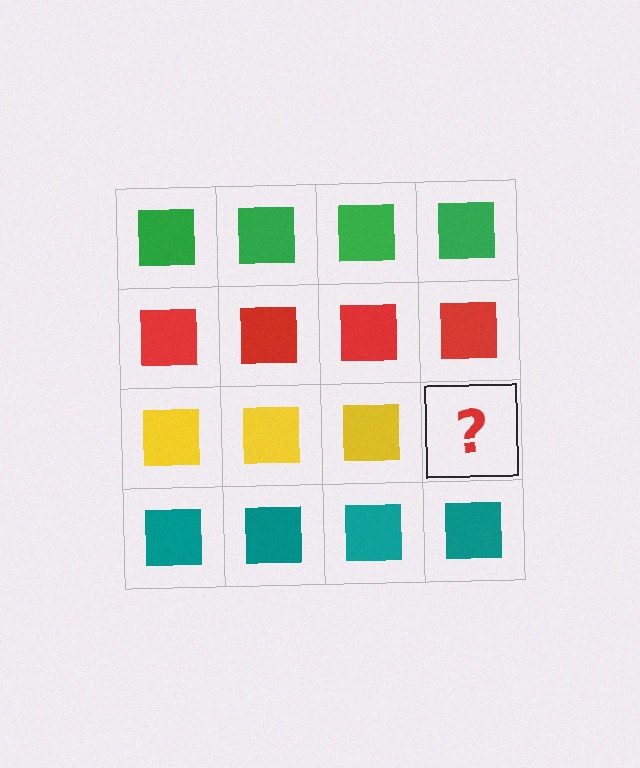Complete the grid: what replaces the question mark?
The question mark should be replaced with a yellow square.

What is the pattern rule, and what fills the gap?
The rule is that each row has a consistent color. The gap should be filled with a yellow square.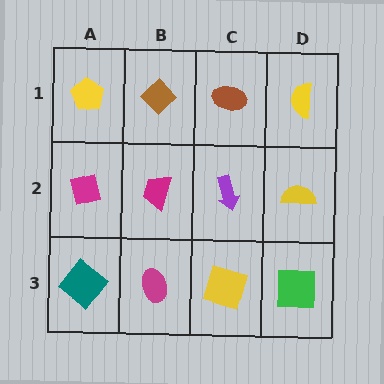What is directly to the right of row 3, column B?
A yellow square.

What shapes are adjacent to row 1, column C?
A purple arrow (row 2, column C), a brown diamond (row 1, column B), a yellow semicircle (row 1, column D).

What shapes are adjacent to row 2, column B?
A brown diamond (row 1, column B), a magenta ellipse (row 3, column B), a magenta square (row 2, column A), a purple arrow (row 2, column C).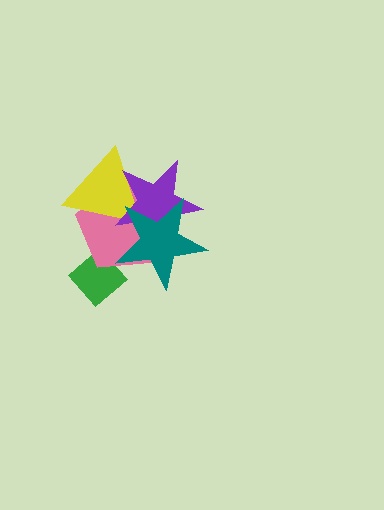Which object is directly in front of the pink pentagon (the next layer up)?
The yellow triangle is directly in front of the pink pentagon.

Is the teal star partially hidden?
No, no other shape covers it.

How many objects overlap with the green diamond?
1 object overlaps with the green diamond.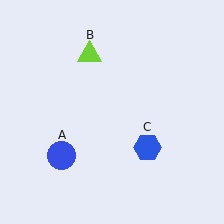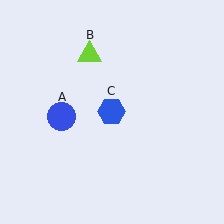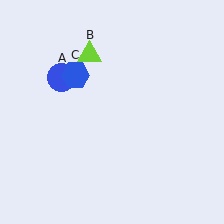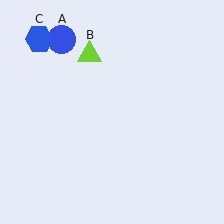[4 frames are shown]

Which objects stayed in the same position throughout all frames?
Lime triangle (object B) remained stationary.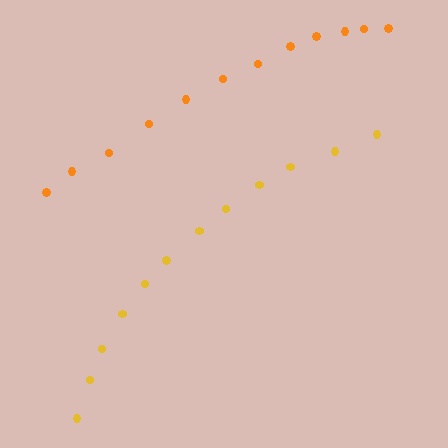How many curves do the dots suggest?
There are 2 distinct paths.